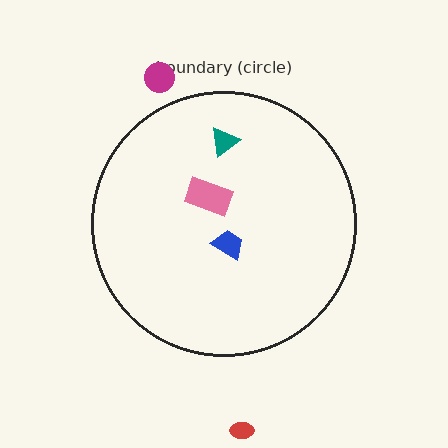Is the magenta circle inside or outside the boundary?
Outside.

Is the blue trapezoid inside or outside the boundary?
Inside.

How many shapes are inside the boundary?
3 inside, 2 outside.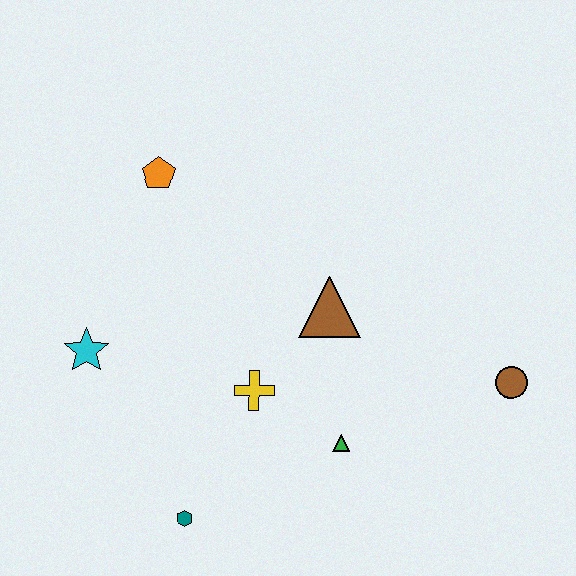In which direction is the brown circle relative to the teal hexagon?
The brown circle is to the right of the teal hexagon.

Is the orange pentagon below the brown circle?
No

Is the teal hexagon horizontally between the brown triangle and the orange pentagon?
Yes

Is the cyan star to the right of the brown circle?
No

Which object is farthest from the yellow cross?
The brown circle is farthest from the yellow cross.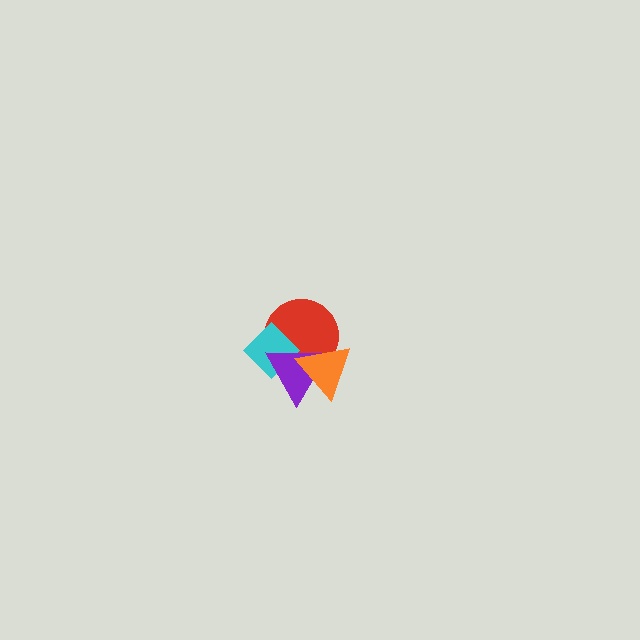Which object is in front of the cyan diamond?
The purple triangle is in front of the cyan diamond.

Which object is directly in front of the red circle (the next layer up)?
The cyan diamond is directly in front of the red circle.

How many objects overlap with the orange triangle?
2 objects overlap with the orange triangle.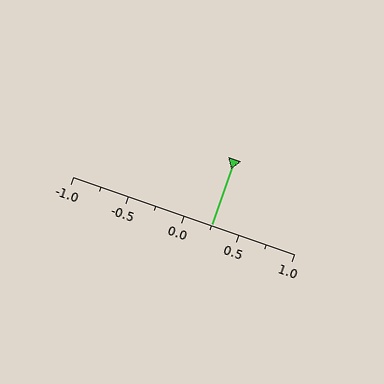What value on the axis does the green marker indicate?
The marker indicates approximately 0.25.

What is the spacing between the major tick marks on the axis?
The major ticks are spaced 0.5 apart.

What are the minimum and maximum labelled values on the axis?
The axis runs from -1.0 to 1.0.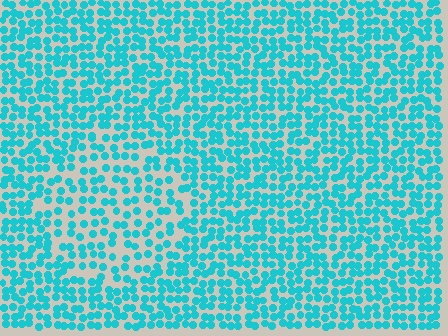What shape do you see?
I see a circle.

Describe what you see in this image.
The image contains small cyan elements arranged at two different densities. A circle-shaped region is visible where the elements are less densely packed than the surrounding area.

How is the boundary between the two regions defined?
The boundary is defined by a change in element density (approximately 1.6x ratio). All elements are the same color, size, and shape.